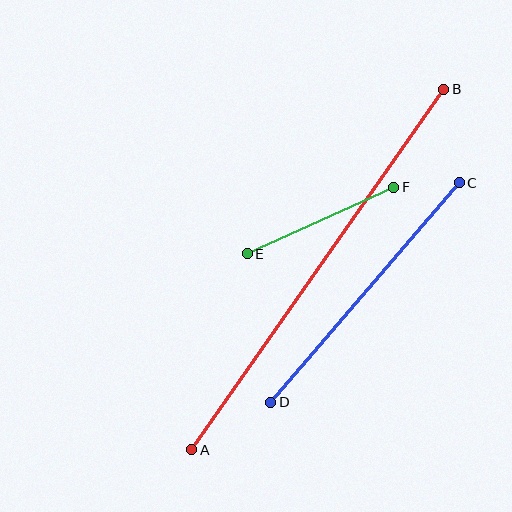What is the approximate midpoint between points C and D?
The midpoint is at approximately (365, 292) pixels.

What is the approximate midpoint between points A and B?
The midpoint is at approximately (318, 270) pixels.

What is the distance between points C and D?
The distance is approximately 289 pixels.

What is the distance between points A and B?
The distance is approximately 440 pixels.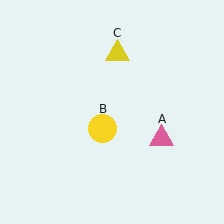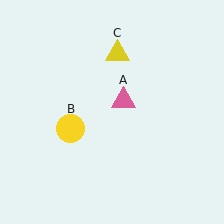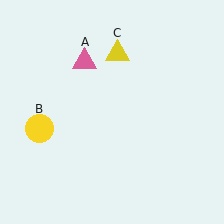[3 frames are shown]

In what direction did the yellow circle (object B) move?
The yellow circle (object B) moved left.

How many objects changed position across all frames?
2 objects changed position: pink triangle (object A), yellow circle (object B).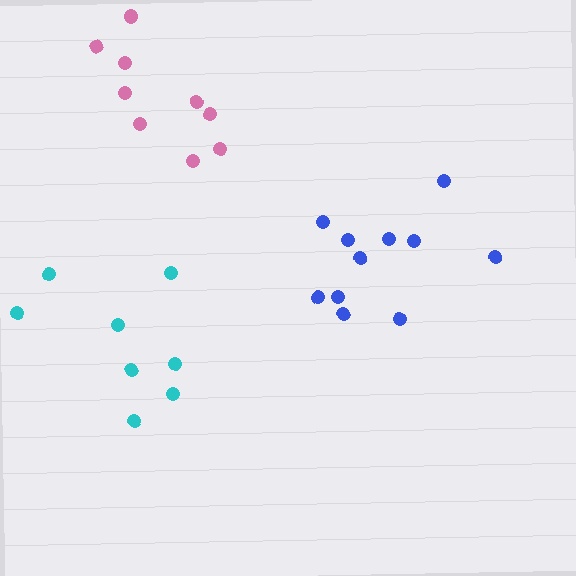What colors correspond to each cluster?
The clusters are colored: blue, pink, cyan.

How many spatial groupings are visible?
There are 3 spatial groupings.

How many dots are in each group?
Group 1: 11 dots, Group 2: 9 dots, Group 3: 8 dots (28 total).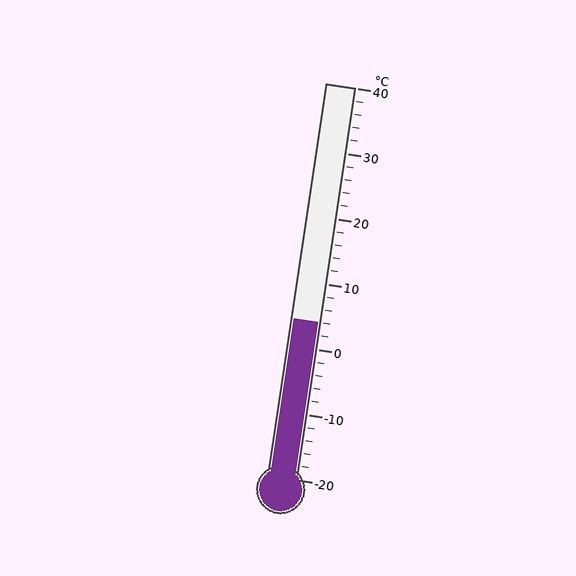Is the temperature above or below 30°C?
The temperature is below 30°C.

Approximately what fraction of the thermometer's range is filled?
The thermometer is filled to approximately 40% of its range.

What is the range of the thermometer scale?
The thermometer scale ranges from -20°C to 40°C.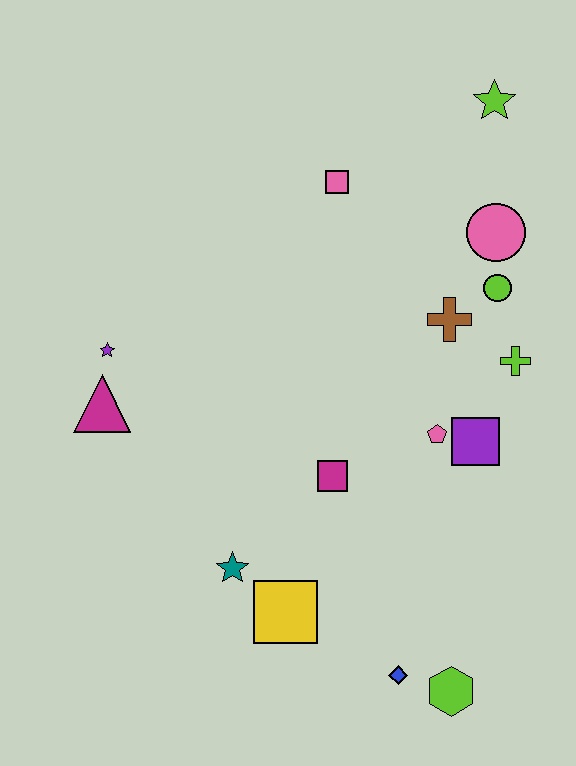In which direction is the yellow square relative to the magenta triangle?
The yellow square is below the magenta triangle.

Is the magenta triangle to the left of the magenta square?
Yes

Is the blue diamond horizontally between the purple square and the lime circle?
No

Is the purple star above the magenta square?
Yes